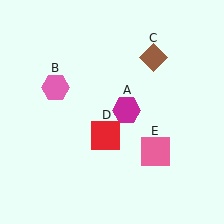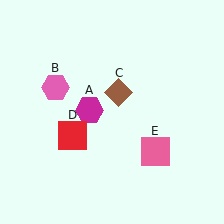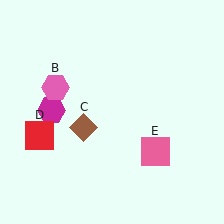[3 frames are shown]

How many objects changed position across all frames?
3 objects changed position: magenta hexagon (object A), brown diamond (object C), red square (object D).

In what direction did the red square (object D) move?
The red square (object D) moved left.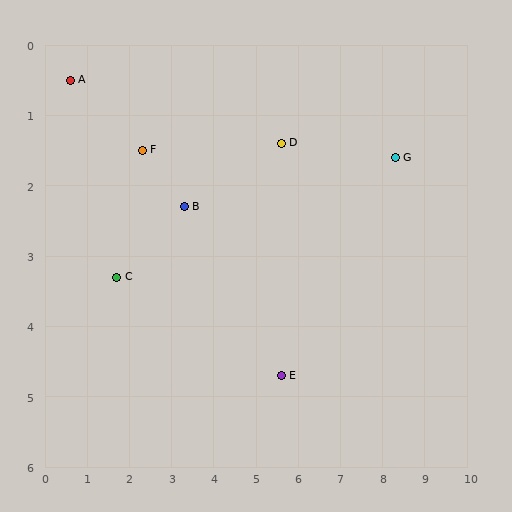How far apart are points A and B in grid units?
Points A and B are about 3.2 grid units apart.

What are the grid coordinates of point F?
Point F is at approximately (2.3, 1.5).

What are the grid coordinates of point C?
Point C is at approximately (1.7, 3.3).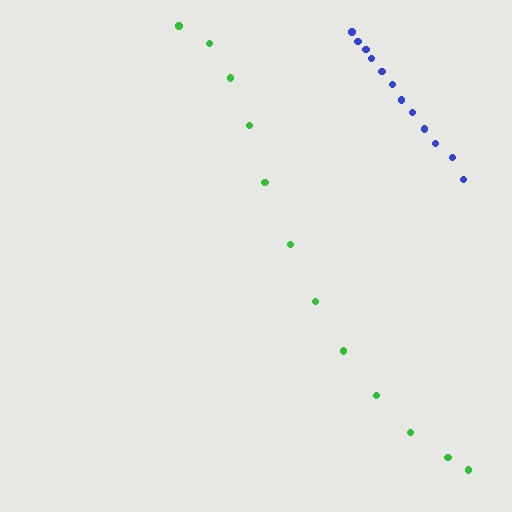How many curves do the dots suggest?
There are 2 distinct paths.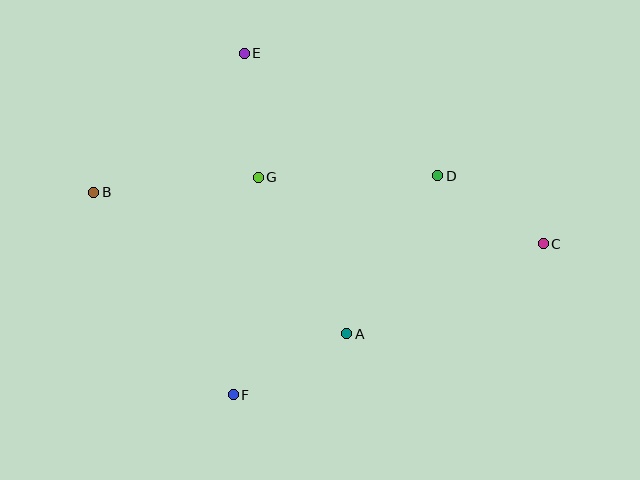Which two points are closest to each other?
Points E and G are closest to each other.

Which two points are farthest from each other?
Points B and C are farthest from each other.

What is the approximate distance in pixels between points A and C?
The distance between A and C is approximately 217 pixels.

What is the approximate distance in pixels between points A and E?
The distance between A and E is approximately 299 pixels.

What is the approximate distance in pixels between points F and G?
The distance between F and G is approximately 219 pixels.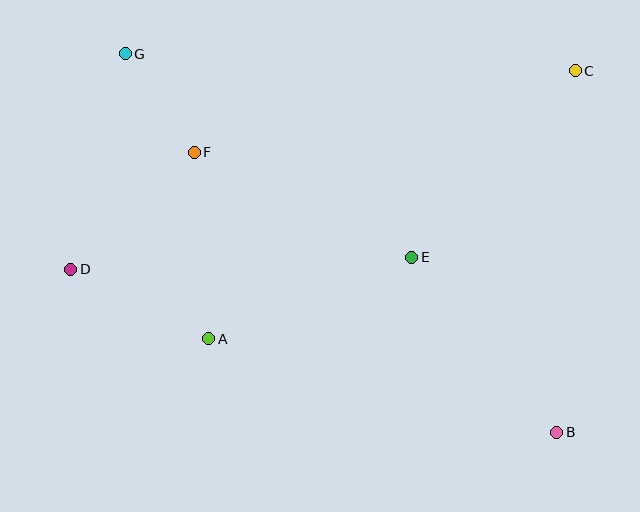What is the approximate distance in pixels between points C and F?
The distance between C and F is approximately 390 pixels.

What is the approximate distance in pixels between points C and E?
The distance between C and E is approximately 248 pixels.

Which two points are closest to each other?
Points F and G are closest to each other.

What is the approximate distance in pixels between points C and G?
The distance between C and G is approximately 451 pixels.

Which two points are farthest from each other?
Points B and G are farthest from each other.